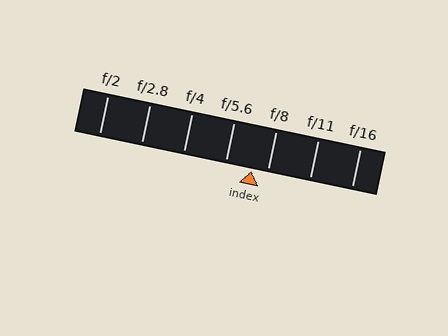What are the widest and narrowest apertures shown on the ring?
The widest aperture shown is f/2 and the narrowest is f/16.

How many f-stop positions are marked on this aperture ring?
There are 7 f-stop positions marked.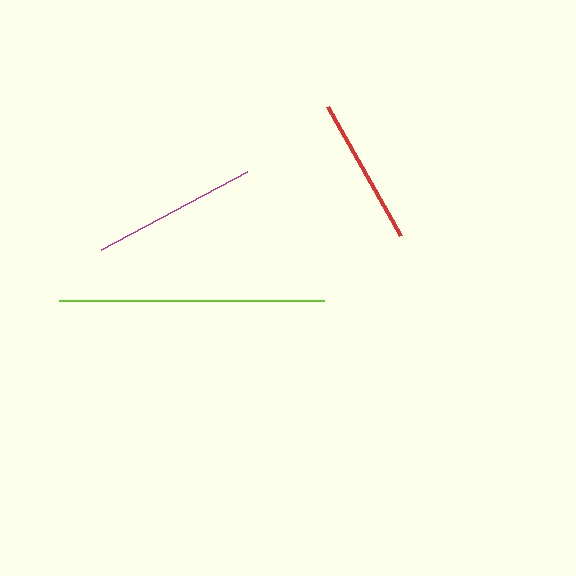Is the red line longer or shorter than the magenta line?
The magenta line is longer than the red line.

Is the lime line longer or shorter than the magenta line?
The lime line is longer than the magenta line.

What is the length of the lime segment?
The lime segment is approximately 266 pixels long.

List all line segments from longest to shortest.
From longest to shortest: lime, magenta, red.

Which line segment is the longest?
The lime line is the longest at approximately 266 pixels.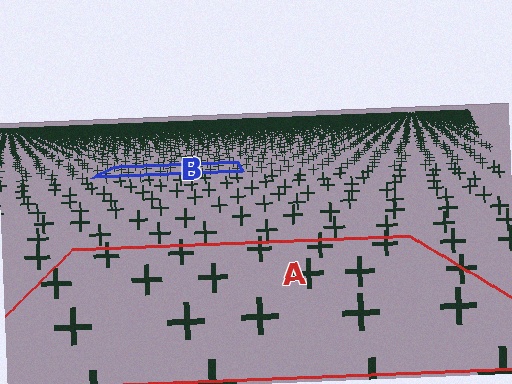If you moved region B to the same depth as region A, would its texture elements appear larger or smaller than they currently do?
They would appear larger. At a closer depth, the same texture elements are projected at a bigger on-screen size.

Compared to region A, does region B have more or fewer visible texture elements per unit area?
Region B has more texture elements per unit area — they are packed more densely because it is farther away.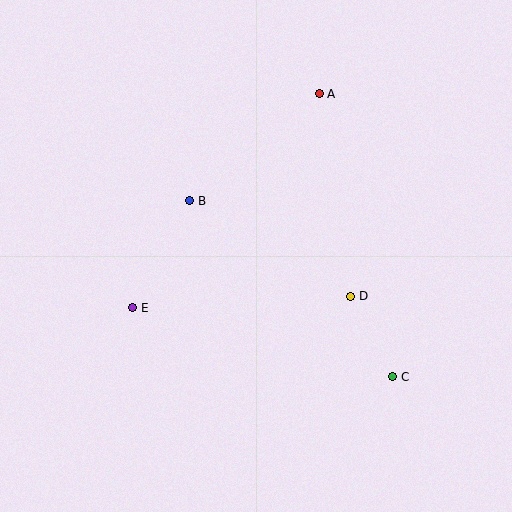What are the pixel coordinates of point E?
Point E is at (133, 308).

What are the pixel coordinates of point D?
Point D is at (351, 297).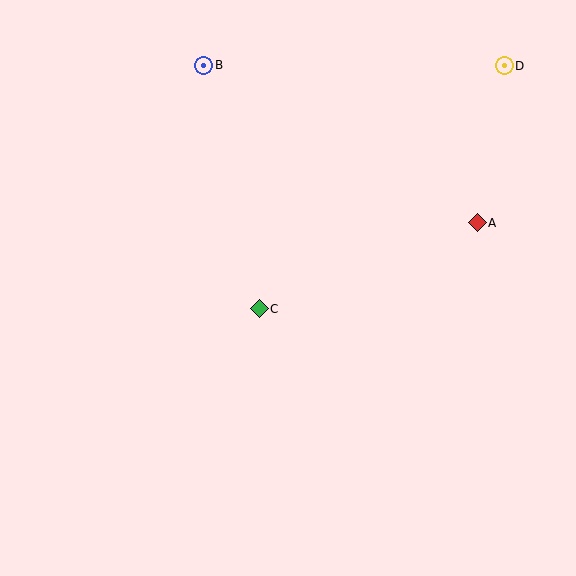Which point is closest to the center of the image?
Point C at (259, 309) is closest to the center.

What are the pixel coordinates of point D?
Point D is at (504, 66).